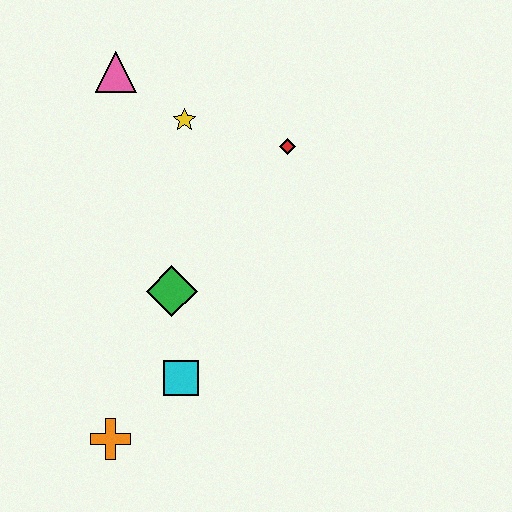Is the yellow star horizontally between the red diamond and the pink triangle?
Yes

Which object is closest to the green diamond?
The cyan square is closest to the green diamond.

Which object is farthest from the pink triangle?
The orange cross is farthest from the pink triangle.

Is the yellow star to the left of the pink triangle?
No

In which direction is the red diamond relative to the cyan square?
The red diamond is above the cyan square.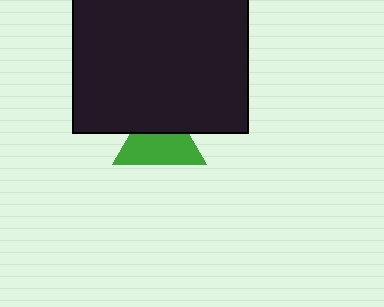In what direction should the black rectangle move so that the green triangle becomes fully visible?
The black rectangle should move up. That is the shortest direction to clear the overlap and leave the green triangle fully visible.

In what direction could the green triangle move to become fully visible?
The green triangle could move down. That would shift it out from behind the black rectangle entirely.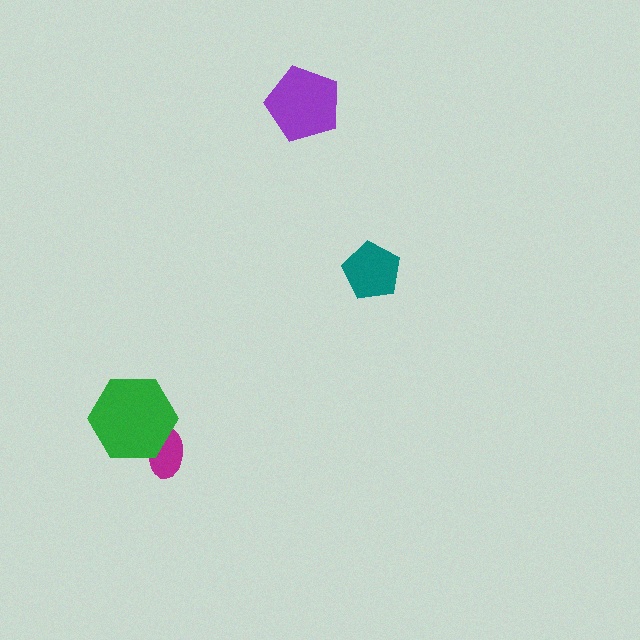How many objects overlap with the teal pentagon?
0 objects overlap with the teal pentagon.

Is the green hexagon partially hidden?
No, no other shape covers it.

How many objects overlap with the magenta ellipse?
1 object overlaps with the magenta ellipse.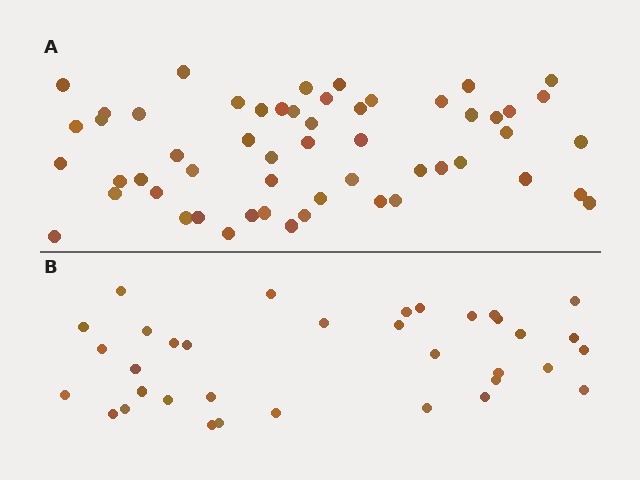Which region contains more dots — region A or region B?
Region A (the top region) has more dots.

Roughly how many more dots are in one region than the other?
Region A has approximately 20 more dots than region B.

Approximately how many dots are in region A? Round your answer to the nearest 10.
About 60 dots. (The exact count is 55, which rounds to 60.)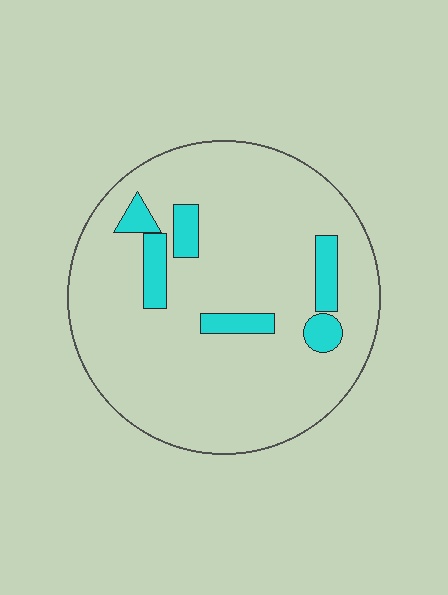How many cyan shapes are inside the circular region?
6.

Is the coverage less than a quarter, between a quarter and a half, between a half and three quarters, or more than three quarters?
Less than a quarter.